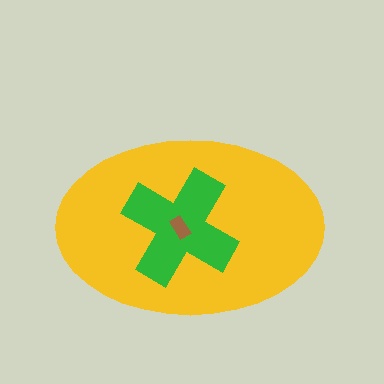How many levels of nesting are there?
3.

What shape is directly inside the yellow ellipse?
The green cross.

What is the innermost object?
The brown rectangle.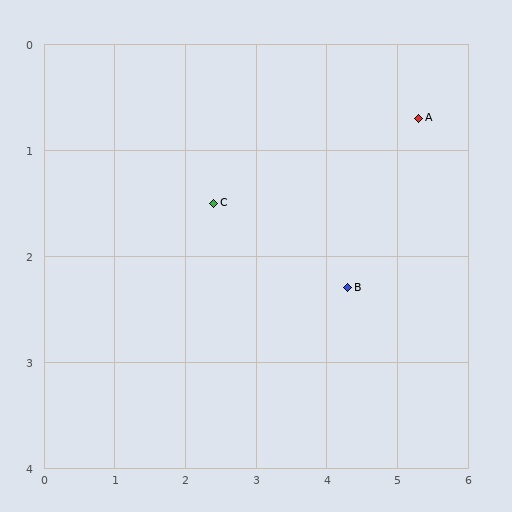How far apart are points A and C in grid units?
Points A and C are about 3.0 grid units apart.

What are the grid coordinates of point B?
Point B is at approximately (4.3, 2.3).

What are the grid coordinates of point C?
Point C is at approximately (2.4, 1.5).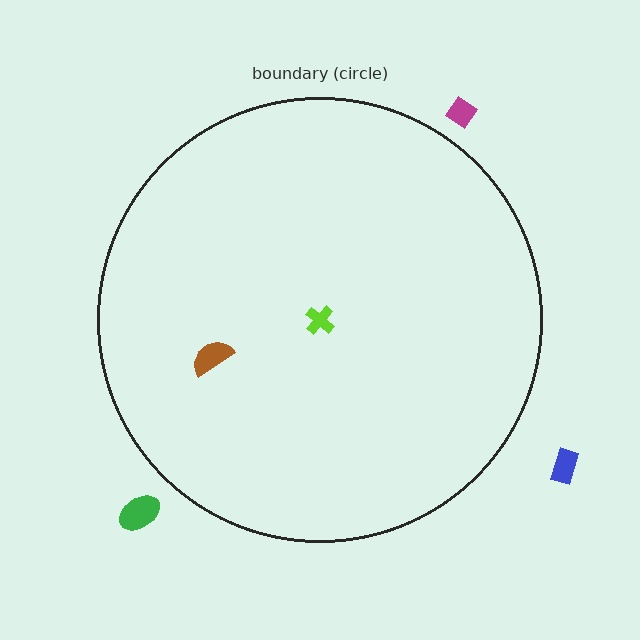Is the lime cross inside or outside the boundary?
Inside.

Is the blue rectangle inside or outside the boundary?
Outside.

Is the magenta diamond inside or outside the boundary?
Outside.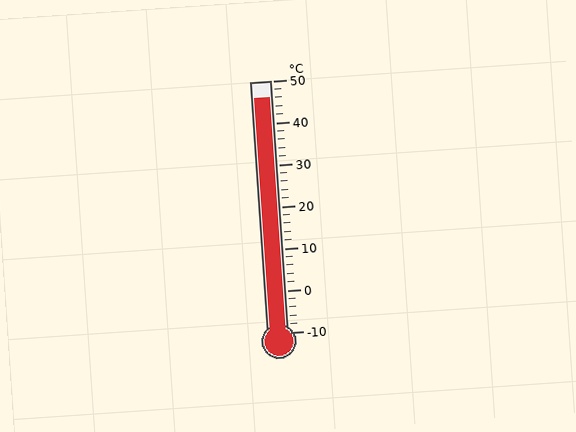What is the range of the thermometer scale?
The thermometer scale ranges from -10°C to 50°C.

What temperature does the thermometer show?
The thermometer shows approximately 46°C.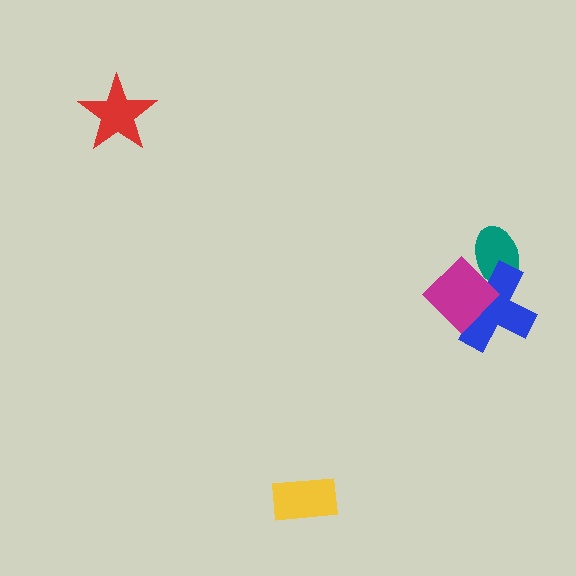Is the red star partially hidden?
No, no other shape covers it.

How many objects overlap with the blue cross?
2 objects overlap with the blue cross.